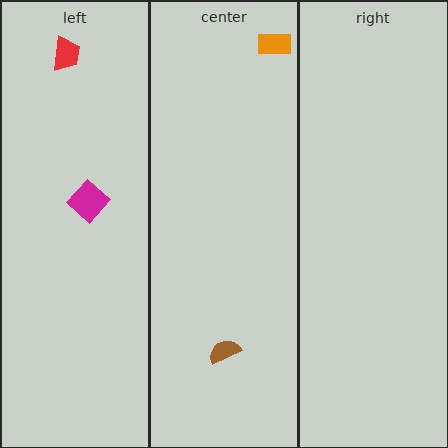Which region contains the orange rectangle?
The center region.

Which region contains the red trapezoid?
The left region.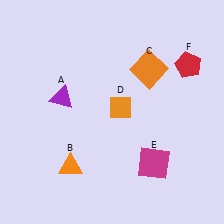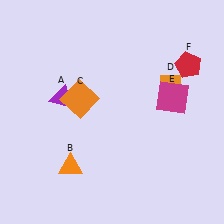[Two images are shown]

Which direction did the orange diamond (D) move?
The orange diamond (D) moved right.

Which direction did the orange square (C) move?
The orange square (C) moved left.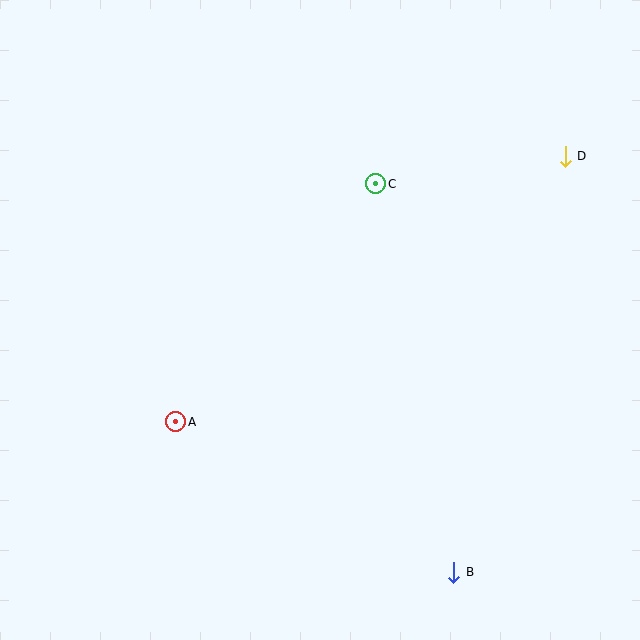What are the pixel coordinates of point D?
Point D is at (565, 156).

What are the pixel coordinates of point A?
Point A is at (176, 422).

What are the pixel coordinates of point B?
Point B is at (454, 572).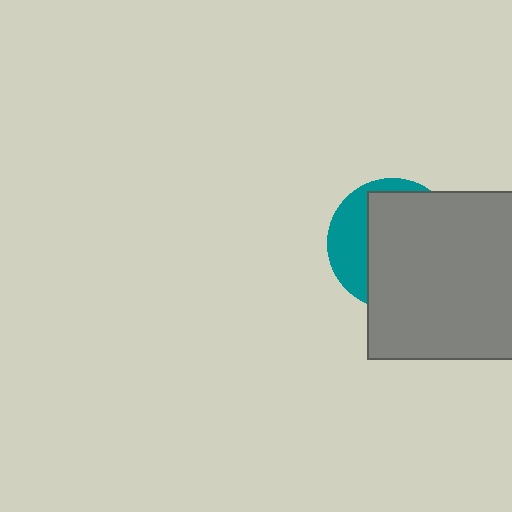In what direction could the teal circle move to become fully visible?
The teal circle could move left. That would shift it out from behind the gray square entirely.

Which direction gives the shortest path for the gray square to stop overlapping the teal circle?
Moving right gives the shortest separation.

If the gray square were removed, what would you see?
You would see the complete teal circle.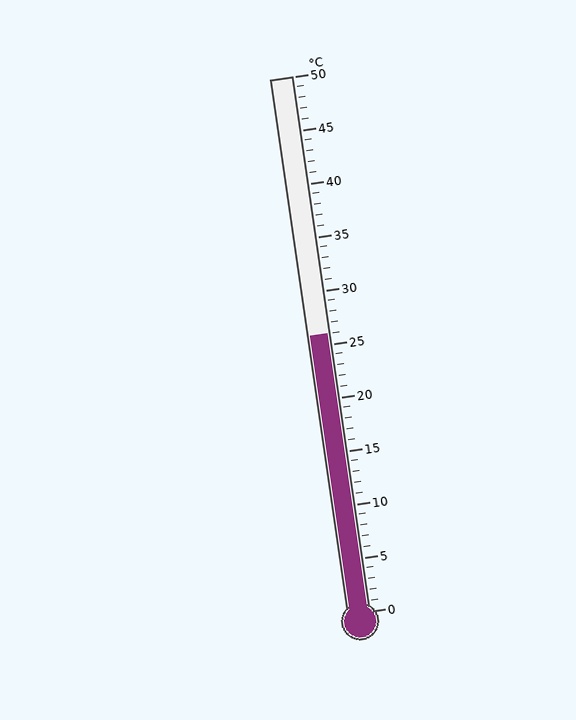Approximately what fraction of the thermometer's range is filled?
The thermometer is filled to approximately 50% of its range.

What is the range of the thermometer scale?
The thermometer scale ranges from 0°C to 50°C.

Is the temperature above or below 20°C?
The temperature is above 20°C.